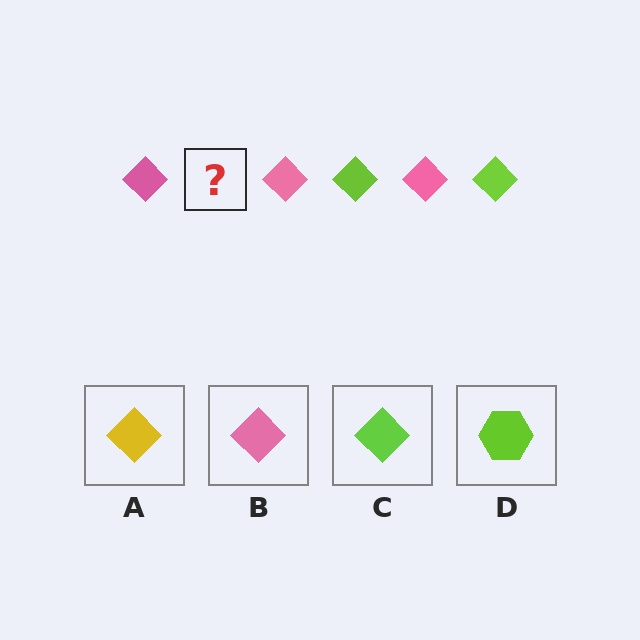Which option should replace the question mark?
Option C.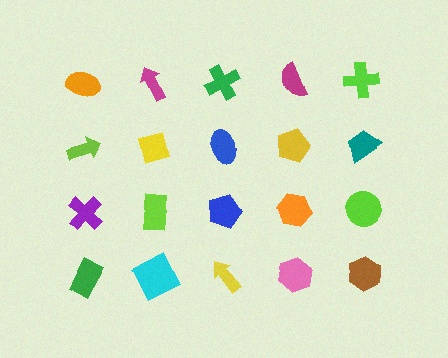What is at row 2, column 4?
A yellow pentagon.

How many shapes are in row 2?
5 shapes.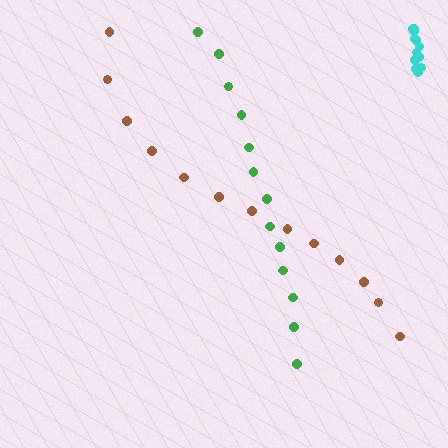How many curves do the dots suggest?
There are 3 distinct paths.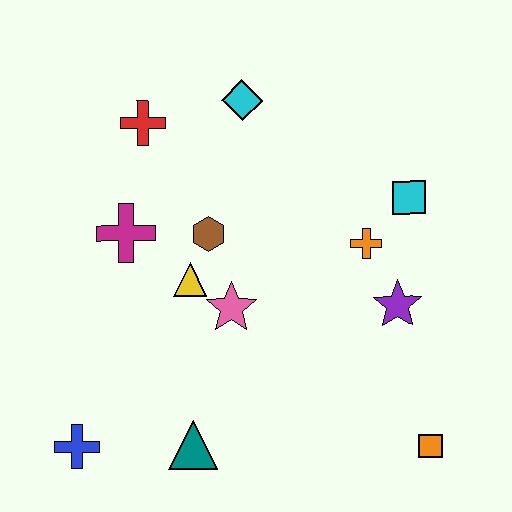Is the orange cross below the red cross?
Yes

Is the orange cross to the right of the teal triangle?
Yes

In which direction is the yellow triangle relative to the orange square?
The yellow triangle is to the left of the orange square.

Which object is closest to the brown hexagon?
The yellow triangle is closest to the brown hexagon.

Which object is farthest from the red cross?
The orange square is farthest from the red cross.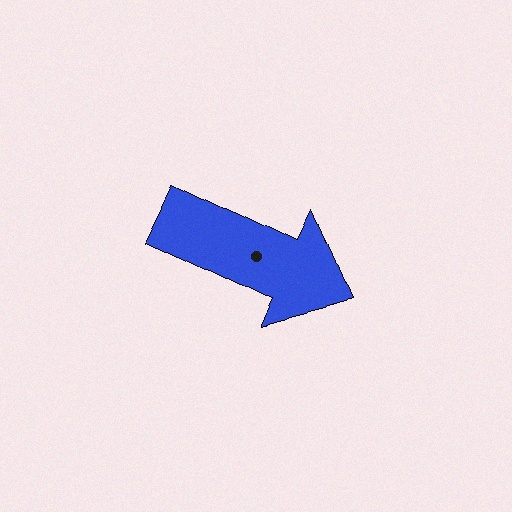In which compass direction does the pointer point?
Southeast.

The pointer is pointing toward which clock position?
Roughly 4 o'clock.